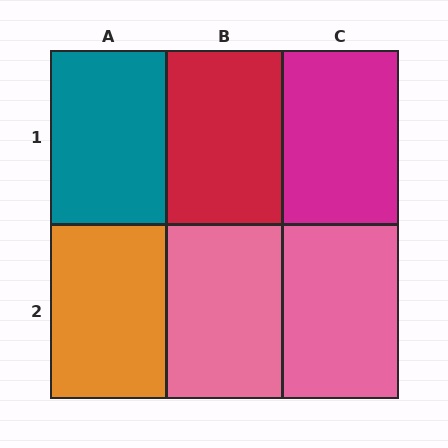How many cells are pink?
2 cells are pink.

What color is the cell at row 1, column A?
Teal.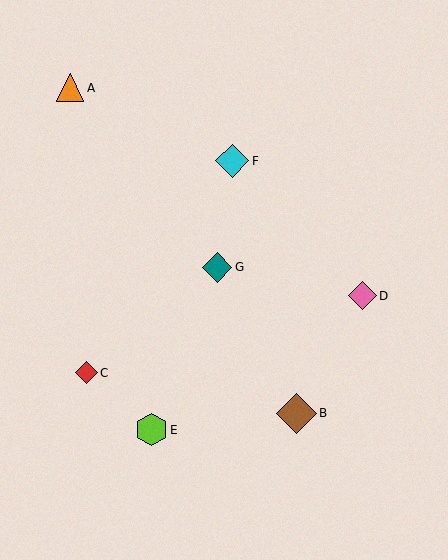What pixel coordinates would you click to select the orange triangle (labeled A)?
Click at (70, 88) to select the orange triangle A.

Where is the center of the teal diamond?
The center of the teal diamond is at (217, 267).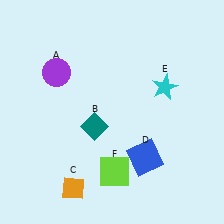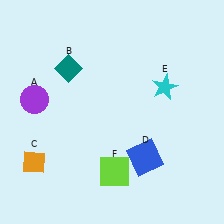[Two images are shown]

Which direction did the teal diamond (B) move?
The teal diamond (B) moved up.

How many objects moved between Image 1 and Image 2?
3 objects moved between the two images.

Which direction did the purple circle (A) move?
The purple circle (A) moved down.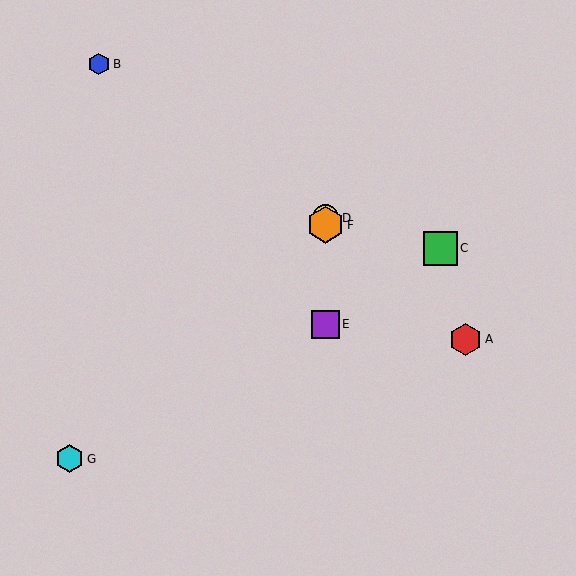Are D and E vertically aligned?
Yes, both are at x≈325.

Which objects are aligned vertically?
Objects D, E, F are aligned vertically.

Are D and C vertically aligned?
No, D is at x≈325 and C is at x≈440.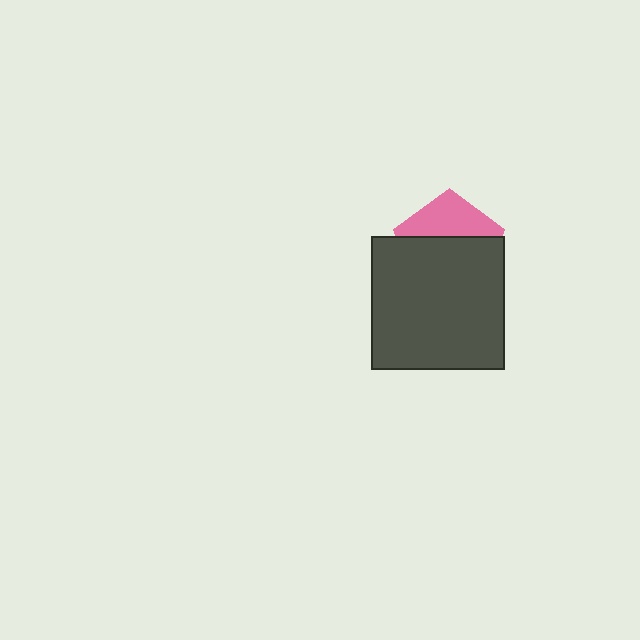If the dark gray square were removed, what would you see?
You would see the complete pink pentagon.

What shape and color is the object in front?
The object in front is a dark gray square.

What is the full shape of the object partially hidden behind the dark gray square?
The partially hidden object is a pink pentagon.